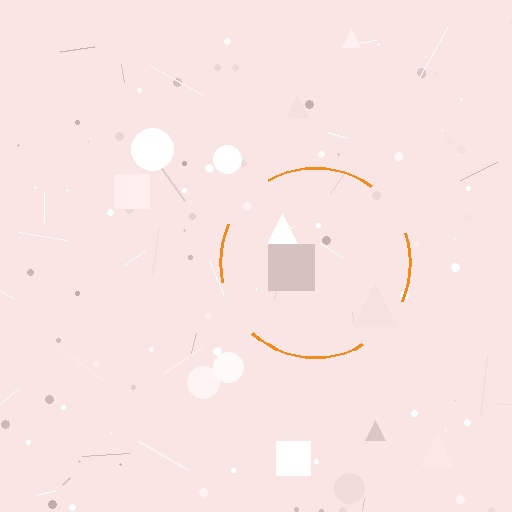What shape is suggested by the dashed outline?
The dashed outline suggests a circle.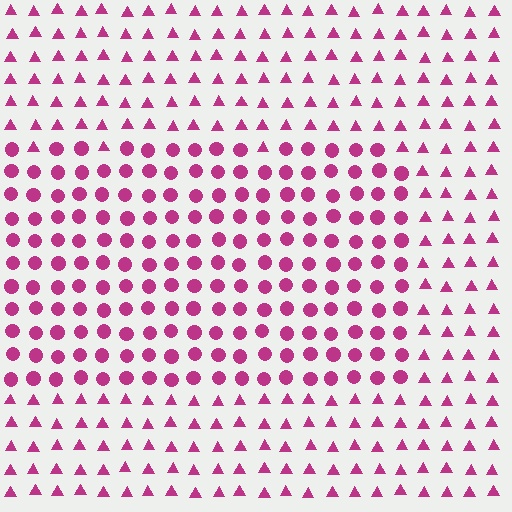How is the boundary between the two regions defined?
The boundary is defined by a change in element shape: circles inside vs. triangles outside. All elements share the same color and spacing.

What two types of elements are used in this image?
The image uses circles inside the rectangle region and triangles outside it.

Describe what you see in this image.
The image is filled with small magenta elements arranged in a uniform grid. A rectangle-shaped region contains circles, while the surrounding area contains triangles. The boundary is defined purely by the change in element shape.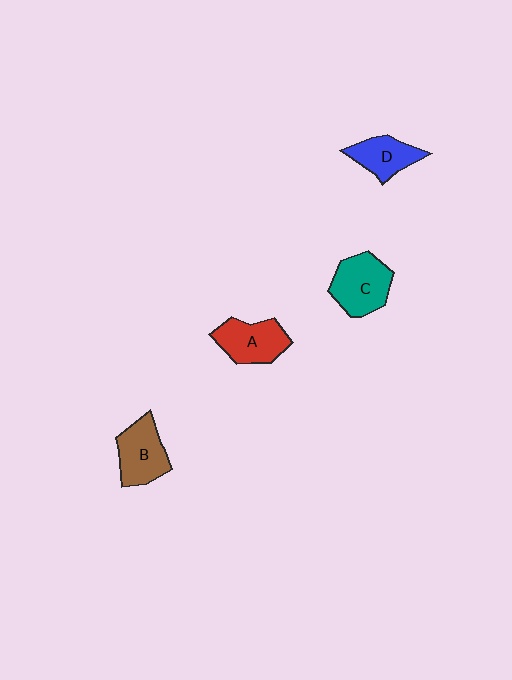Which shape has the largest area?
Shape C (teal).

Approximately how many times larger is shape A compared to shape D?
Approximately 1.2 times.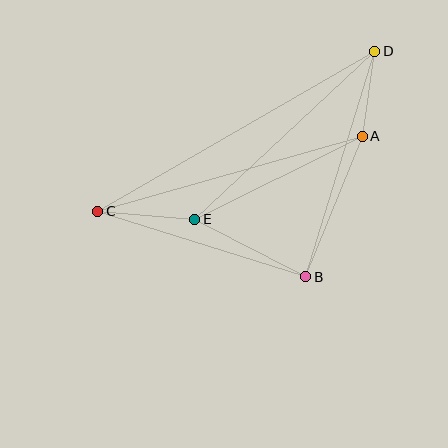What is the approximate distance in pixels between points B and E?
The distance between B and E is approximately 125 pixels.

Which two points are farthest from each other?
Points C and D are farthest from each other.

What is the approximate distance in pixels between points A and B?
The distance between A and B is approximately 151 pixels.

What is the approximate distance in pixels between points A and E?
The distance between A and E is approximately 187 pixels.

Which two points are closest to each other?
Points A and D are closest to each other.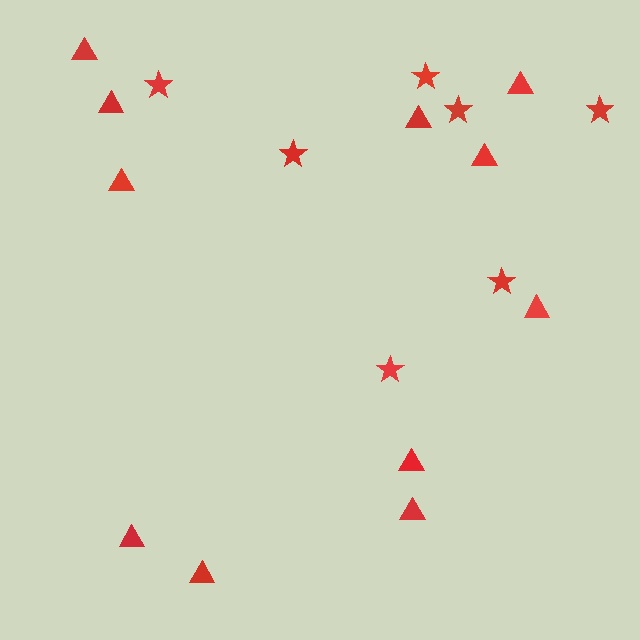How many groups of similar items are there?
There are 2 groups: one group of stars (7) and one group of triangles (11).